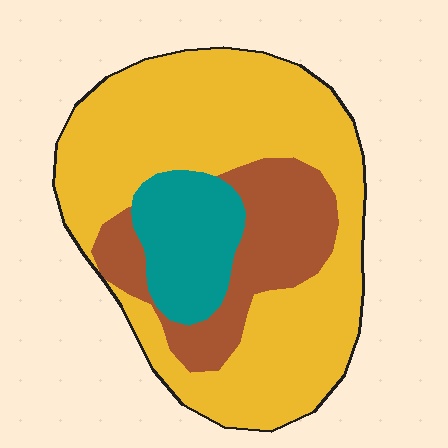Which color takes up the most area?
Yellow, at roughly 65%.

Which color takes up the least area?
Teal, at roughly 15%.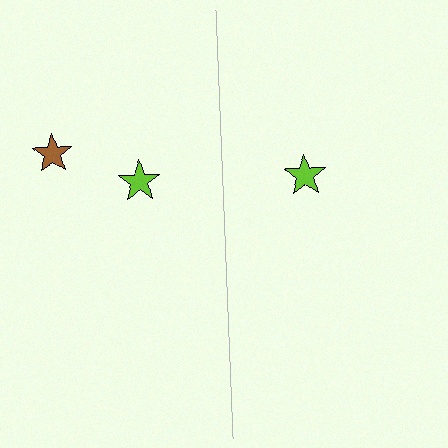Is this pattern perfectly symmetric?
No, the pattern is not perfectly symmetric. A brown star is missing from the right side.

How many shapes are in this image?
There are 3 shapes in this image.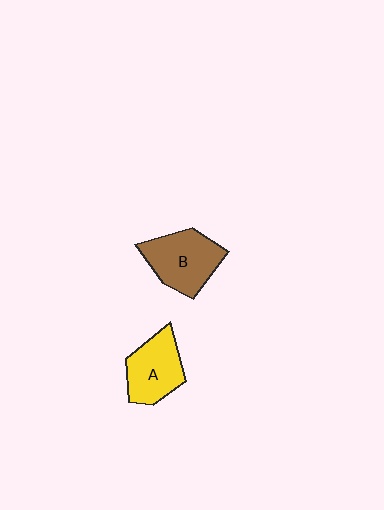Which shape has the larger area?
Shape B (brown).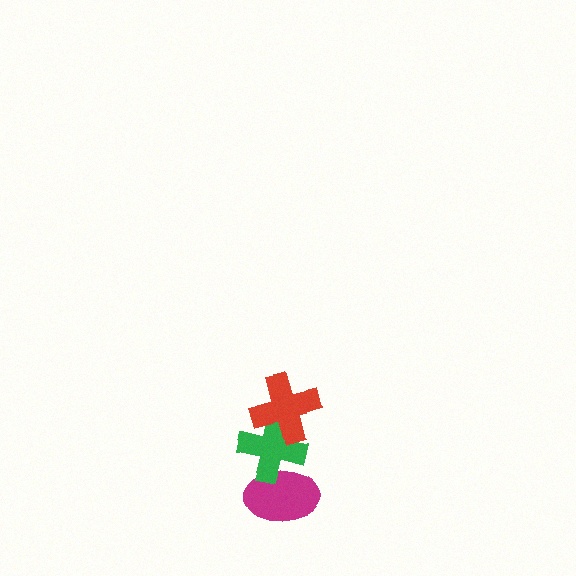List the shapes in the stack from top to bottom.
From top to bottom: the red cross, the green cross, the magenta ellipse.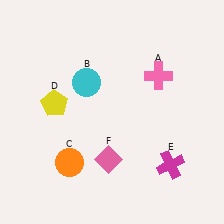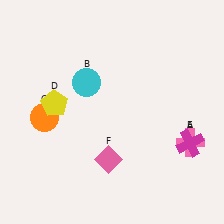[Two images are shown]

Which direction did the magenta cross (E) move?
The magenta cross (E) moved up.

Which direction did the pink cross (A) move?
The pink cross (A) moved down.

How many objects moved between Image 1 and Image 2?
3 objects moved between the two images.